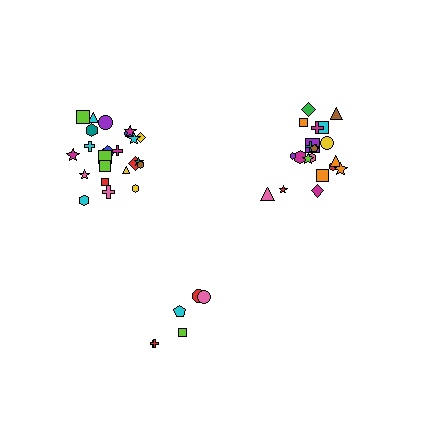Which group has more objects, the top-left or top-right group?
The top-left group.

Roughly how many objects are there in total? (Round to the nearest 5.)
Roughly 55 objects in total.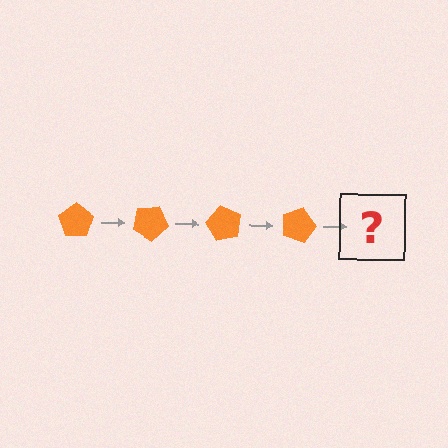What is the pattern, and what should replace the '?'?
The pattern is that the pentagon rotates 30 degrees each step. The '?' should be an orange pentagon rotated 120 degrees.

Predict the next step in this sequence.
The next step is an orange pentagon rotated 120 degrees.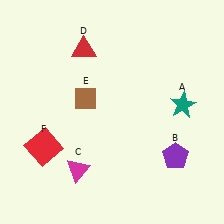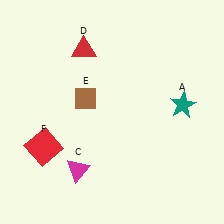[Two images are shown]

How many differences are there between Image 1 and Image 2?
There is 1 difference between the two images.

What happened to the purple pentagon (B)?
The purple pentagon (B) was removed in Image 2. It was in the bottom-right area of Image 1.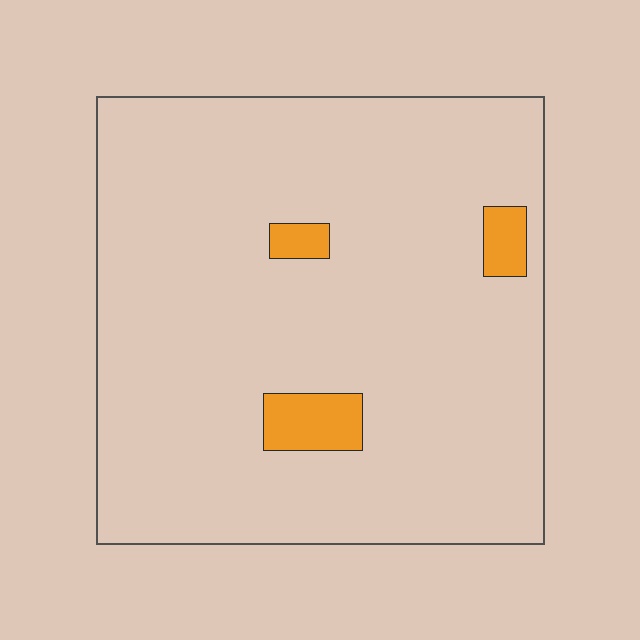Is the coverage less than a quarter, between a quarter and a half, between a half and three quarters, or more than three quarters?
Less than a quarter.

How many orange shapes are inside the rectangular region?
3.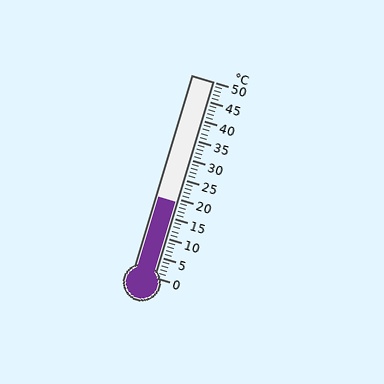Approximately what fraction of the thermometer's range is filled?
The thermometer is filled to approximately 40% of its range.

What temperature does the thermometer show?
The thermometer shows approximately 19°C.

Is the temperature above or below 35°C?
The temperature is below 35°C.